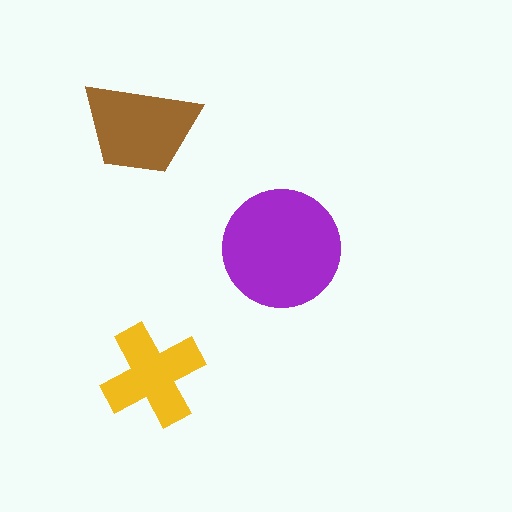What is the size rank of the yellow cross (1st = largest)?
3rd.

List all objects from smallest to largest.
The yellow cross, the brown trapezoid, the purple circle.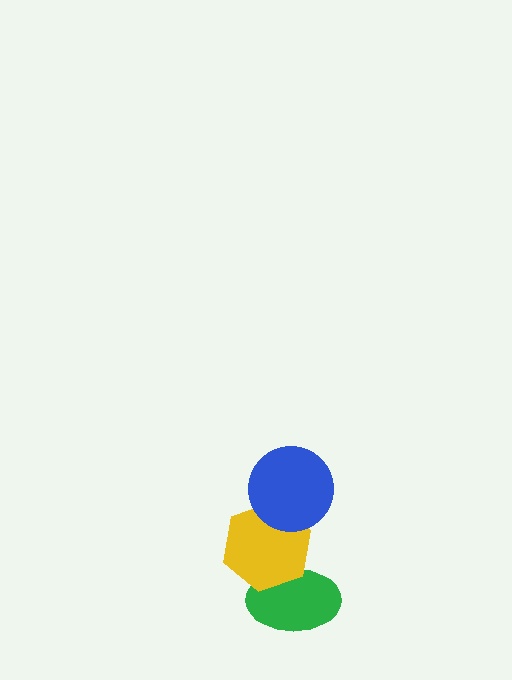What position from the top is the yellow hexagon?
The yellow hexagon is 2nd from the top.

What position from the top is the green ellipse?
The green ellipse is 3rd from the top.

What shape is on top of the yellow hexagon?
The blue circle is on top of the yellow hexagon.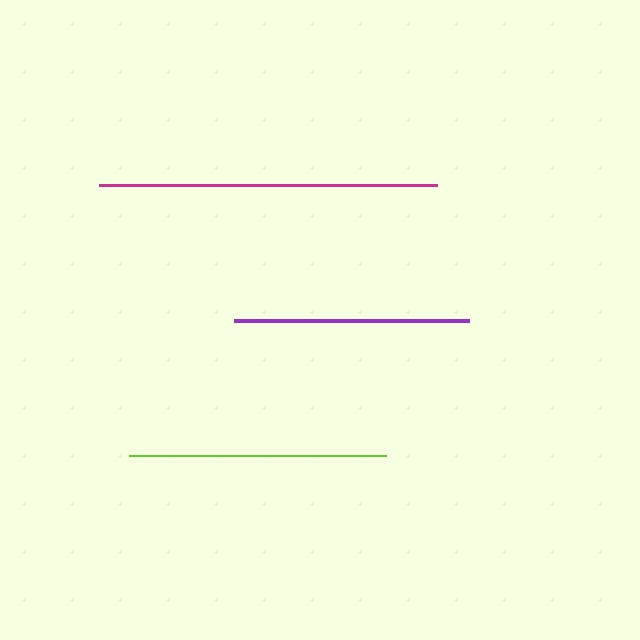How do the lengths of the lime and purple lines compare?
The lime and purple lines are approximately the same length.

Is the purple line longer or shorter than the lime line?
The lime line is longer than the purple line.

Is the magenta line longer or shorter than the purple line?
The magenta line is longer than the purple line.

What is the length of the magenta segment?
The magenta segment is approximately 337 pixels long.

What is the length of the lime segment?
The lime segment is approximately 257 pixels long.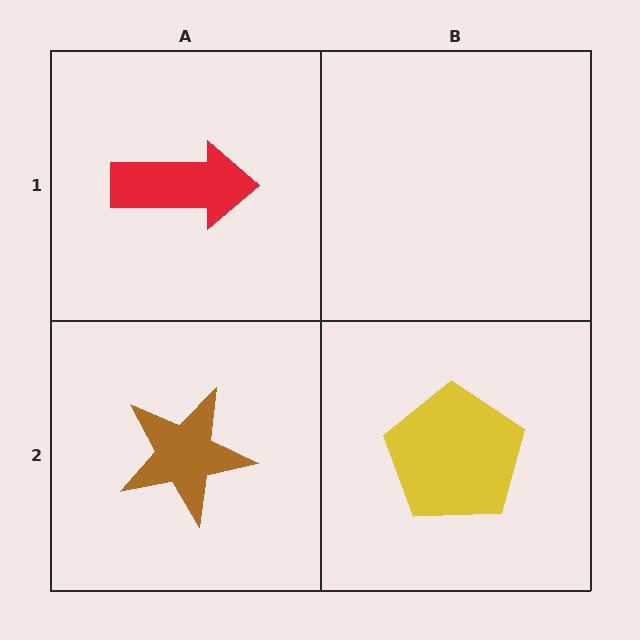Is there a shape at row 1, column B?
No, that cell is empty.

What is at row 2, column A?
A brown star.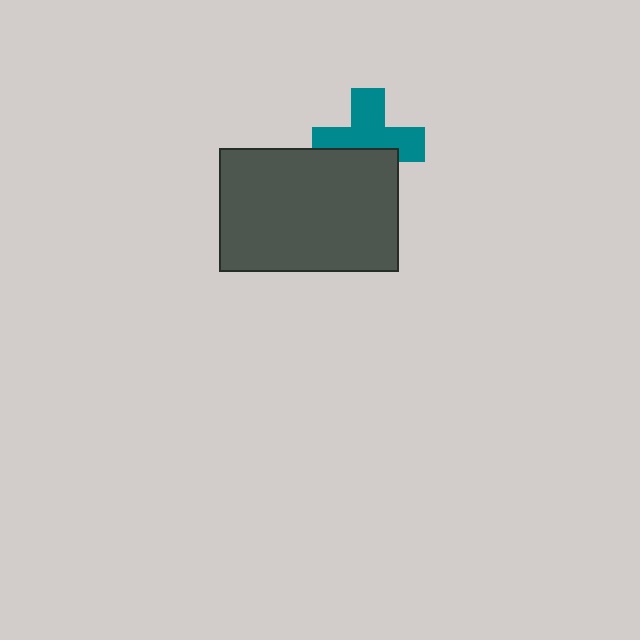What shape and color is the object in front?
The object in front is a dark gray rectangle.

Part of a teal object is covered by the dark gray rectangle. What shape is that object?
It is a cross.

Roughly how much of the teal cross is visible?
About half of it is visible (roughly 61%).